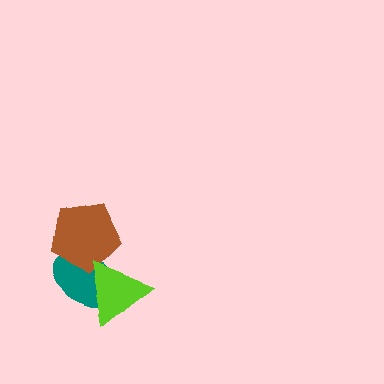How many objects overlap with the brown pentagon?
2 objects overlap with the brown pentagon.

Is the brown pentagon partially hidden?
Yes, it is partially covered by another shape.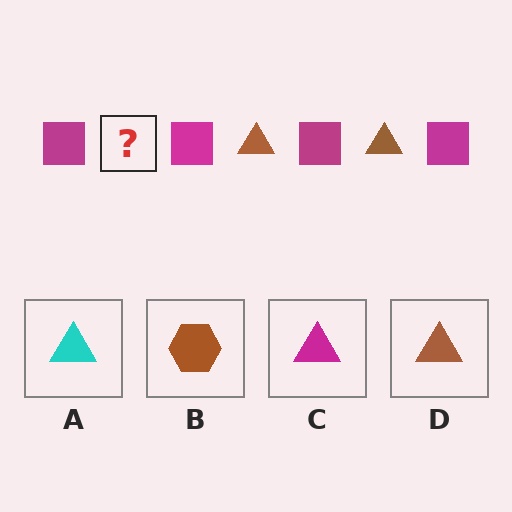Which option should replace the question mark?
Option D.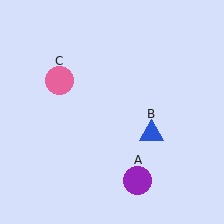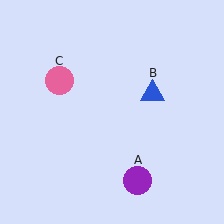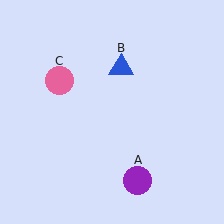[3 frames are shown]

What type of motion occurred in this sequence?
The blue triangle (object B) rotated counterclockwise around the center of the scene.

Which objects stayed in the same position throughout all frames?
Purple circle (object A) and pink circle (object C) remained stationary.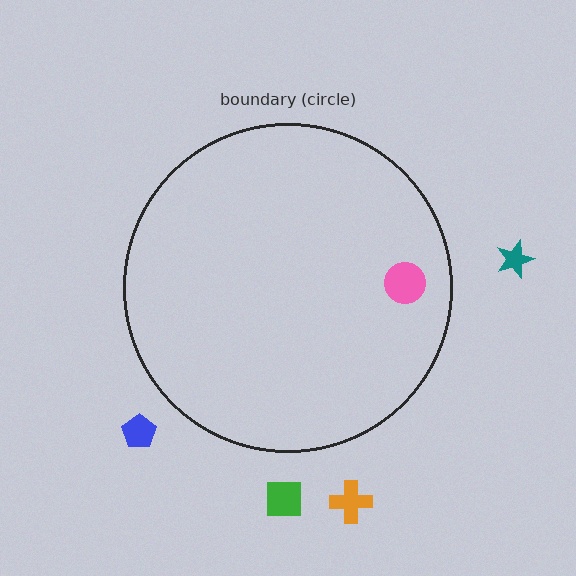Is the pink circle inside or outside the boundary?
Inside.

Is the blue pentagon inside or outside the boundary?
Outside.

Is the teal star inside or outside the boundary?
Outside.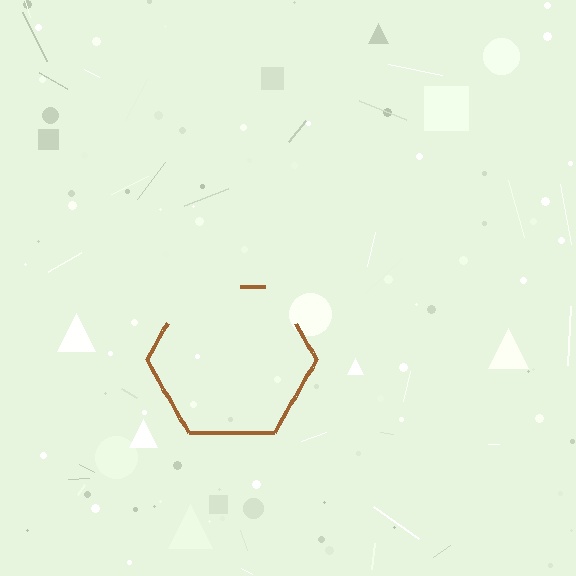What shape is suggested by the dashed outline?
The dashed outline suggests a hexagon.